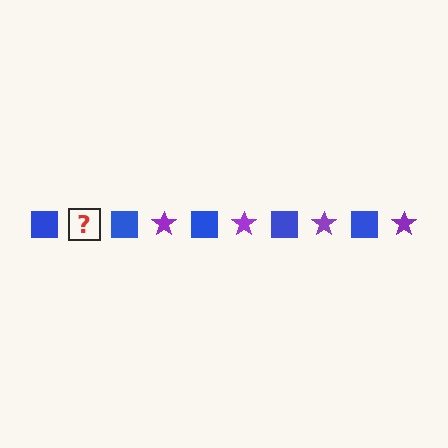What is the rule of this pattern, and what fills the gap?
The rule is that the pattern alternates between blue square and purple star. The gap should be filled with a purple star.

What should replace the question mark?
The question mark should be replaced with a purple star.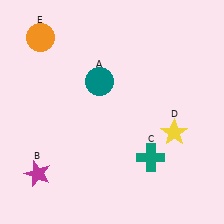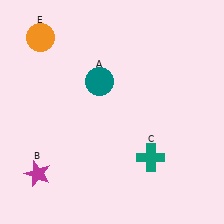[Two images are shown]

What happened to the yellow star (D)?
The yellow star (D) was removed in Image 2. It was in the bottom-right area of Image 1.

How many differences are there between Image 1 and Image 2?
There is 1 difference between the two images.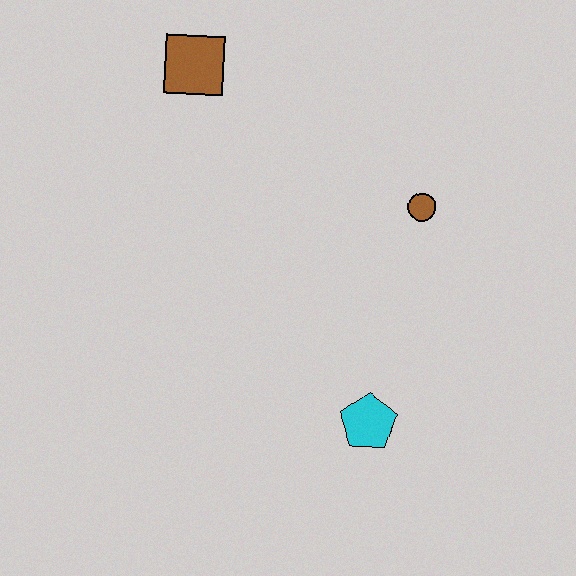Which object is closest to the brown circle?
The cyan pentagon is closest to the brown circle.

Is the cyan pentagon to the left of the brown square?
No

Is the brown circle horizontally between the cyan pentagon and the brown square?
No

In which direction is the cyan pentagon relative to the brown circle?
The cyan pentagon is below the brown circle.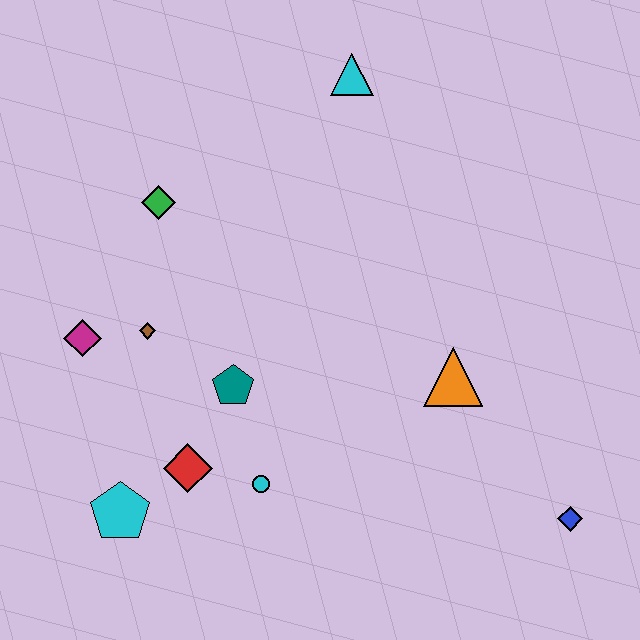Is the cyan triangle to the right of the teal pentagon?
Yes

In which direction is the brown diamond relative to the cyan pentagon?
The brown diamond is above the cyan pentagon.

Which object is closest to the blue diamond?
The orange triangle is closest to the blue diamond.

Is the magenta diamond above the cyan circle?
Yes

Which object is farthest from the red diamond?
The cyan triangle is farthest from the red diamond.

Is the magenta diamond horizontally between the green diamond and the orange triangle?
No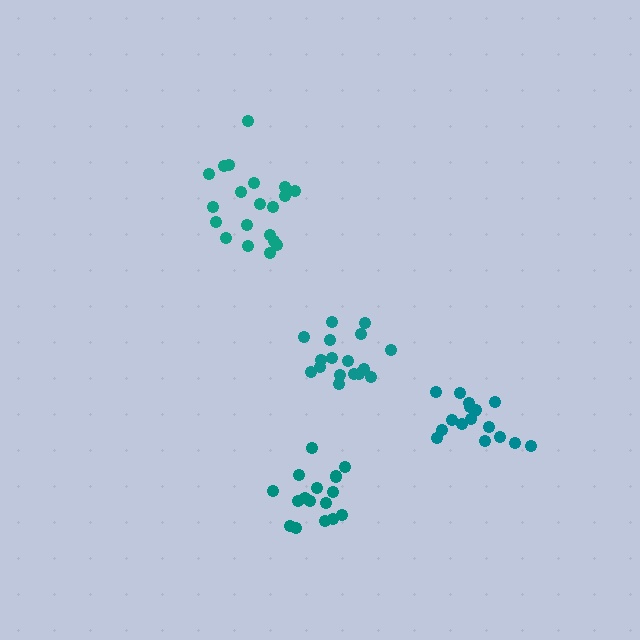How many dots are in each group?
Group 1: 20 dots, Group 2: 17 dots, Group 3: 16 dots, Group 4: 17 dots (70 total).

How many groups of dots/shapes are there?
There are 4 groups.